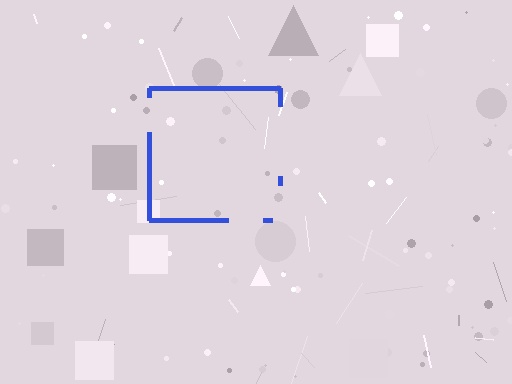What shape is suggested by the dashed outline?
The dashed outline suggests a square.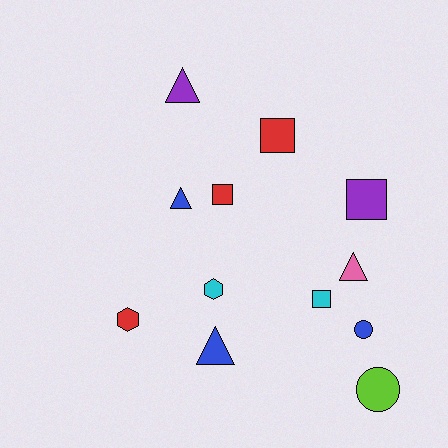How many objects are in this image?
There are 12 objects.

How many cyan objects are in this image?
There are 2 cyan objects.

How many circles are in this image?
There are 2 circles.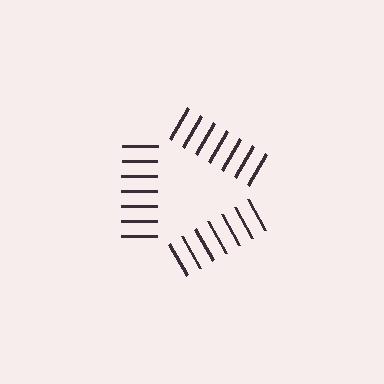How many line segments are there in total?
21 — 7 along each of the 3 edges.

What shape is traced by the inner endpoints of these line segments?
An illusory triangle — the line segments terminate on its edges but no continuous stroke is drawn.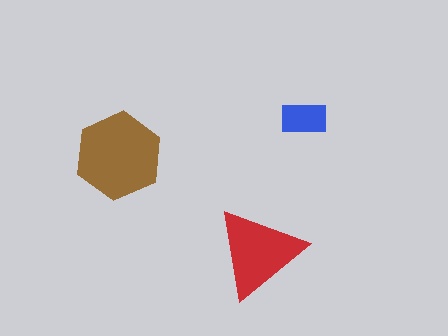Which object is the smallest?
The blue rectangle.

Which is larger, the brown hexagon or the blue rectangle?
The brown hexagon.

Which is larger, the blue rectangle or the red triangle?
The red triangle.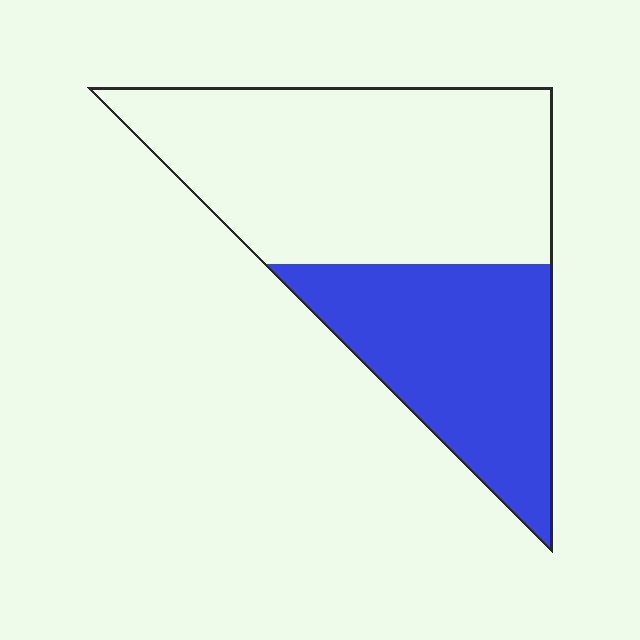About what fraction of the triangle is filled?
About three eighths (3/8).